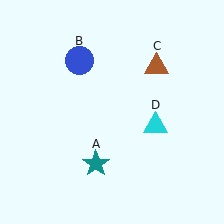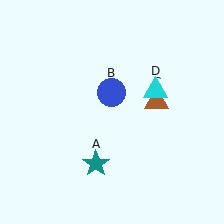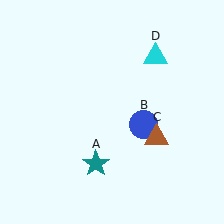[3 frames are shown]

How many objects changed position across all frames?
3 objects changed position: blue circle (object B), brown triangle (object C), cyan triangle (object D).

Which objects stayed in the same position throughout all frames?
Teal star (object A) remained stationary.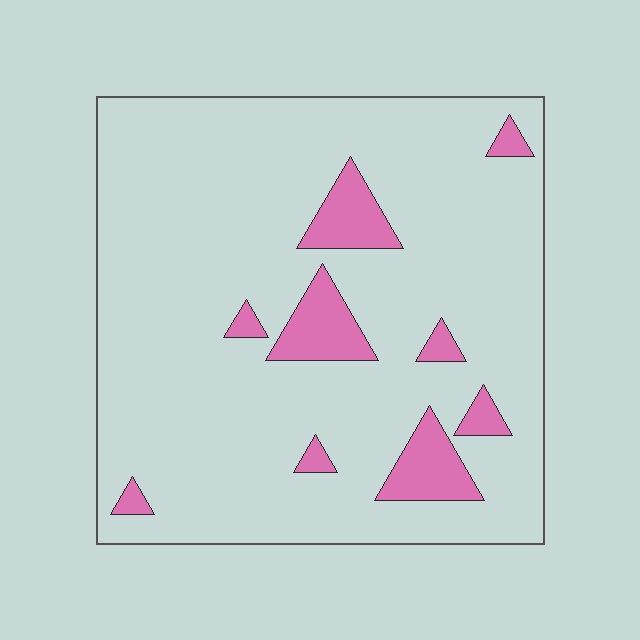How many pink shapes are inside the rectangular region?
9.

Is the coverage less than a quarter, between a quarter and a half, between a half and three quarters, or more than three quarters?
Less than a quarter.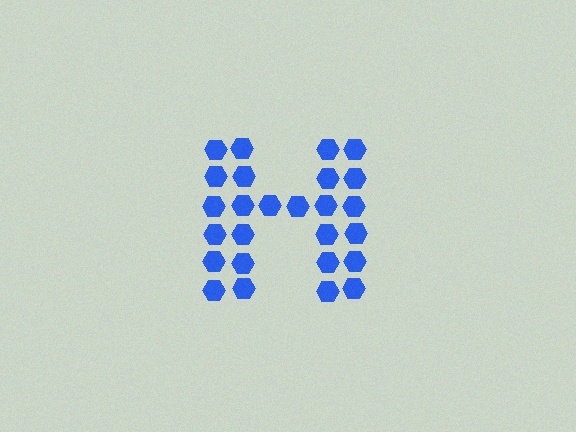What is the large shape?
The large shape is the letter H.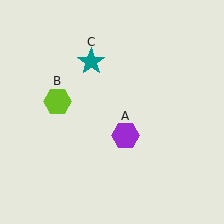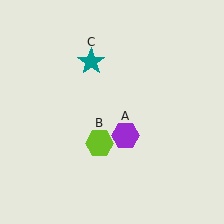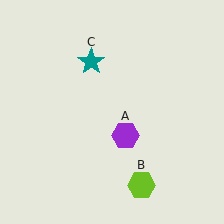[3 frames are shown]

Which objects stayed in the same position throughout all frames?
Purple hexagon (object A) and teal star (object C) remained stationary.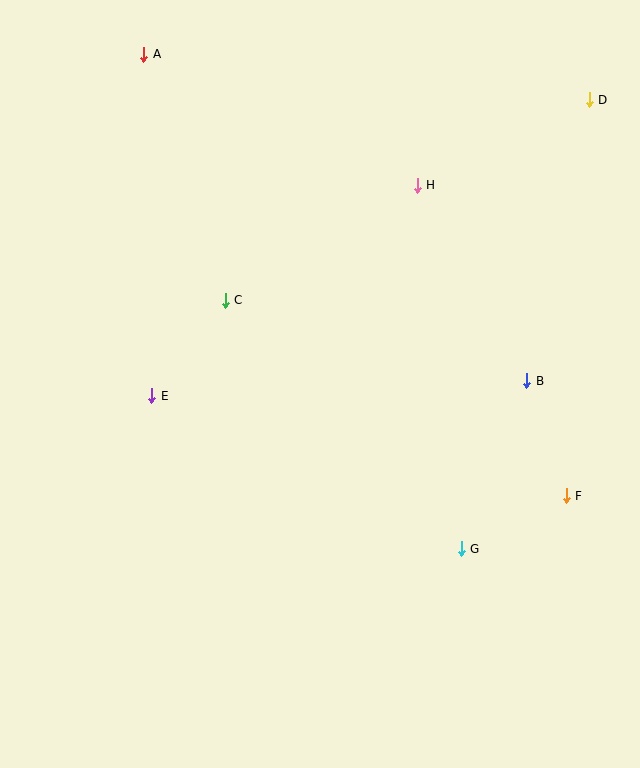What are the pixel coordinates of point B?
Point B is at (527, 381).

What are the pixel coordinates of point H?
Point H is at (417, 185).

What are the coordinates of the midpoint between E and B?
The midpoint between E and B is at (339, 388).